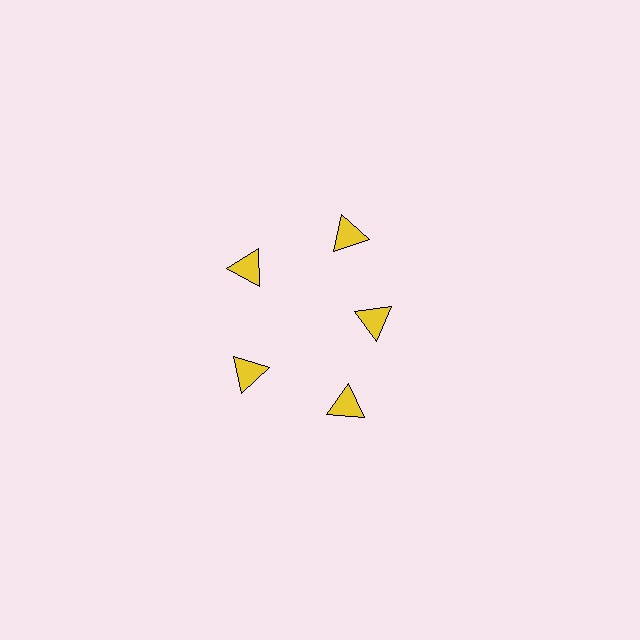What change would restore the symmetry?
The symmetry would be restored by moving it outward, back onto the ring so that all 5 triangles sit at equal angles and equal distance from the center.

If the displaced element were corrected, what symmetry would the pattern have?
It would have 5-fold rotational symmetry — the pattern would map onto itself every 72 degrees.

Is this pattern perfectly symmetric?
No. The 5 yellow triangles are arranged in a ring, but one element near the 3 o'clock position is pulled inward toward the center, breaking the 5-fold rotational symmetry.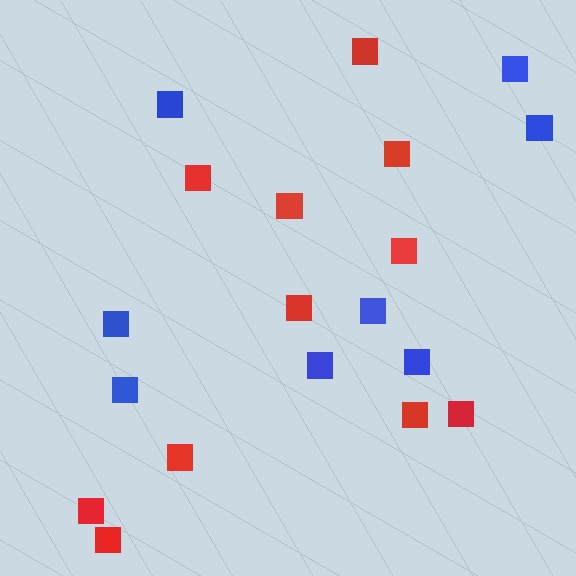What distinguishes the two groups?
There are 2 groups: one group of red squares (11) and one group of blue squares (8).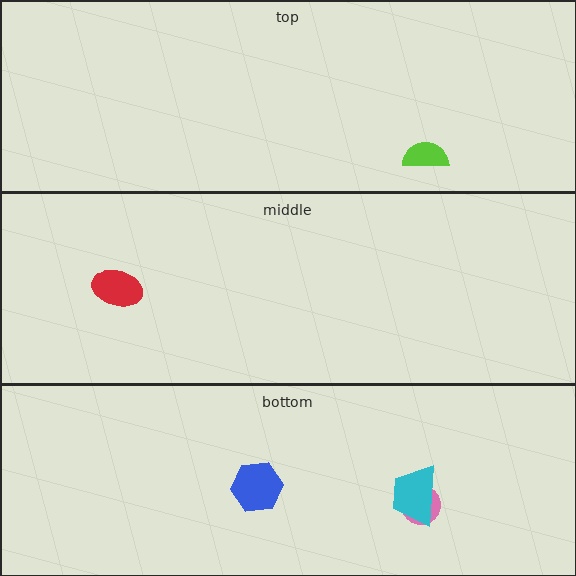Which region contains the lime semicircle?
The top region.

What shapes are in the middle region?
The red ellipse.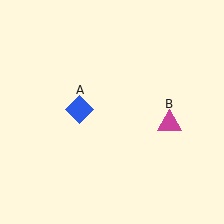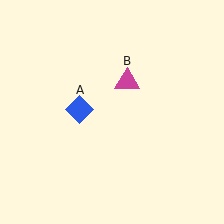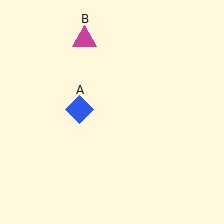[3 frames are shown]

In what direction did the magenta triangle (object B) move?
The magenta triangle (object B) moved up and to the left.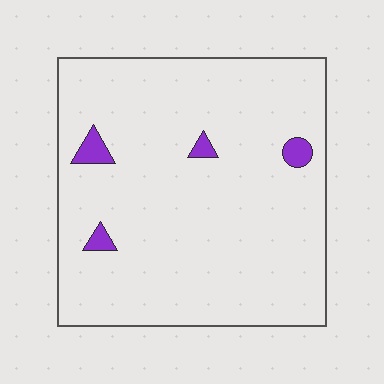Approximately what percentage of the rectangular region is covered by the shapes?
Approximately 5%.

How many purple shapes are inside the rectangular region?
4.